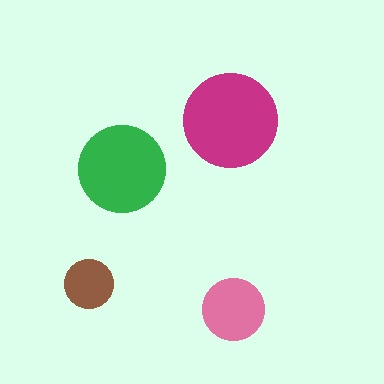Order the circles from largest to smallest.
the magenta one, the green one, the pink one, the brown one.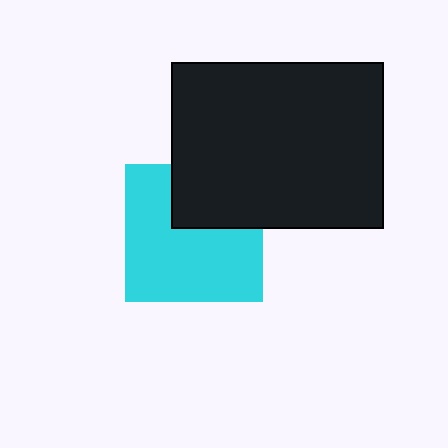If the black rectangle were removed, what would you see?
You would see the complete cyan square.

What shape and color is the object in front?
The object in front is a black rectangle.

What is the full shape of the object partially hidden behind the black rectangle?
The partially hidden object is a cyan square.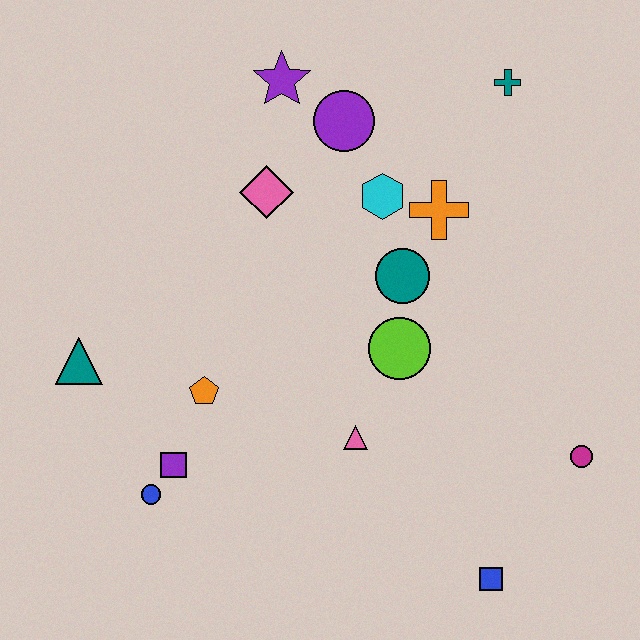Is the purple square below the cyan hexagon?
Yes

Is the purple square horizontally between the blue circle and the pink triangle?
Yes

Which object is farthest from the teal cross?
The blue circle is farthest from the teal cross.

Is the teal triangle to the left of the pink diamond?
Yes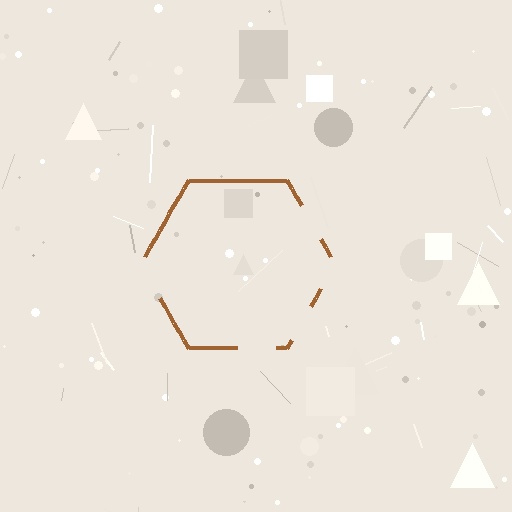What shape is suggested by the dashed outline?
The dashed outline suggests a hexagon.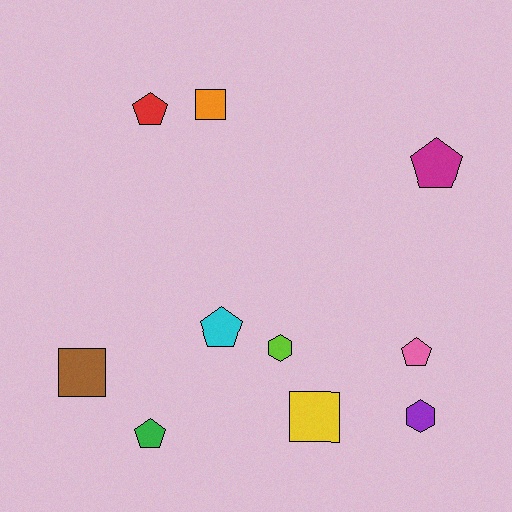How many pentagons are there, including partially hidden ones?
There are 5 pentagons.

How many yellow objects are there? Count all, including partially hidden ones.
There is 1 yellow object.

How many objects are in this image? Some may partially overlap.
There are 10 objects.